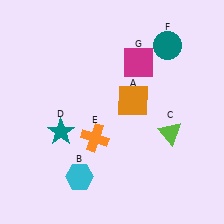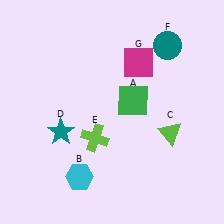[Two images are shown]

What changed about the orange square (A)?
In Image 1, A is orange. In Image 2, it changed to green.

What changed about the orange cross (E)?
In Image 1, E is orange. In Image 2, it changed to lime.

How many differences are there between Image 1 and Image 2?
There are 2 differences between the two images.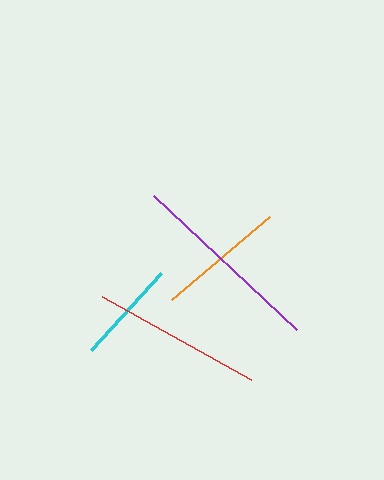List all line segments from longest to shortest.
From longest to shortest: purple, red, orange, cyan.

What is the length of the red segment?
The red segment is approximately 170 pixels long.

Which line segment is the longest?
The purple line is the longest at approximately 196 pixels.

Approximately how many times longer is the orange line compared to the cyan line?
The orange line is approximately 1.2 times the length of the cyan line.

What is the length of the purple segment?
The purple segment is approximately 196 pixels long.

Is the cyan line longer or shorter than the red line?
The red line is longer than the cyan line.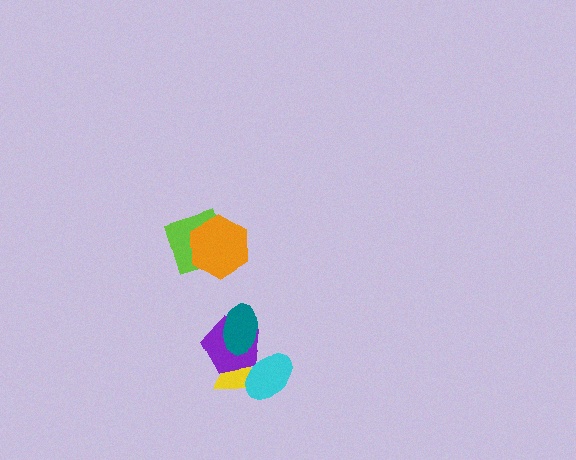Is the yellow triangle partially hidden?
Yes, it is partially covered by another shape.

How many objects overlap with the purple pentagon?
3 objects overlap with the purple pentagon.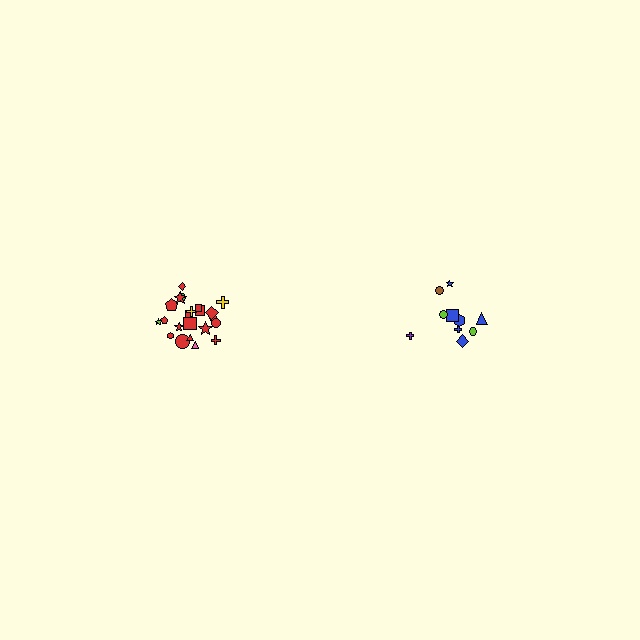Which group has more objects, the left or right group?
The left group.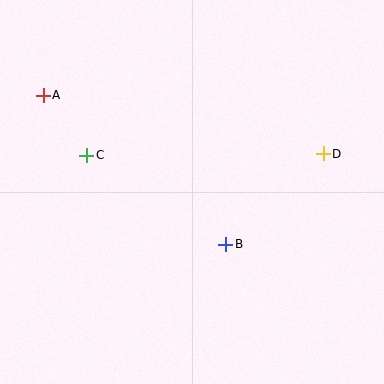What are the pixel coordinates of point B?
Point B is at (226, 244).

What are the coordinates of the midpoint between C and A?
The midpoint between C and A is at (65, 125).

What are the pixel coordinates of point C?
Point C is at (87, 155).